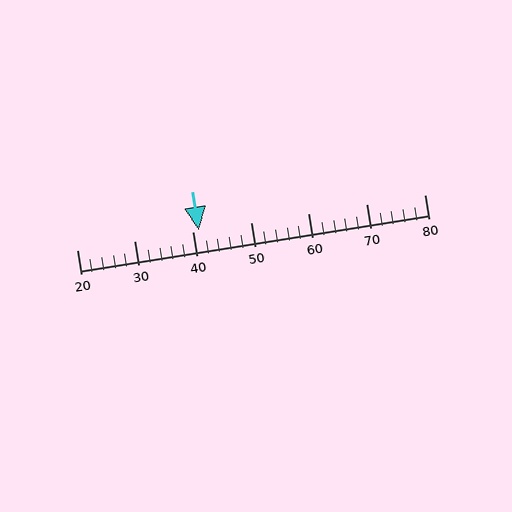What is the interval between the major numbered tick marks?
The major tick marks are spaced 10 units apart.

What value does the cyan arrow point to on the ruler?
The cyan arrow points to approximately 41.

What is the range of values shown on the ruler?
The ruler shows values from 20 to 80.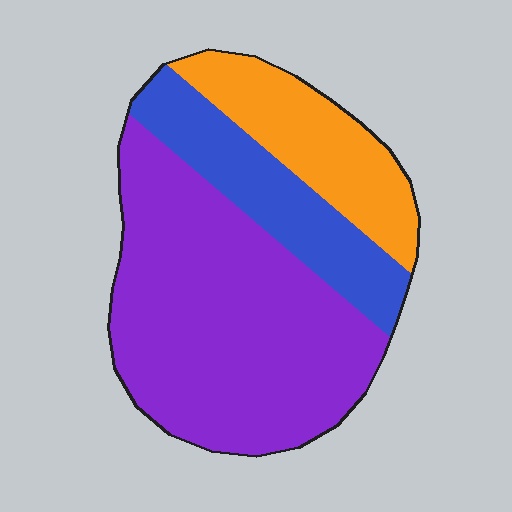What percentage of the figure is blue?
Blue takes up between a sixth and a third of the figure.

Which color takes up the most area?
Purple, at roughly 60%.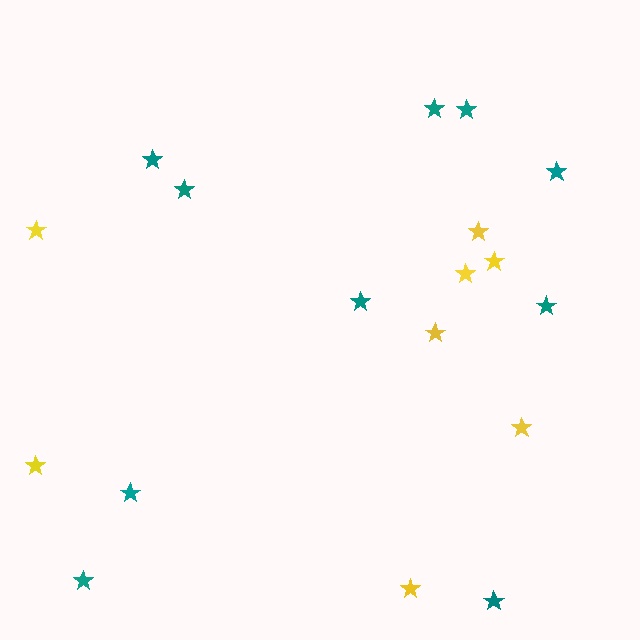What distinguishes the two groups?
There are 2 groups: one group of teal stars (10) and one group of yellow stars (8).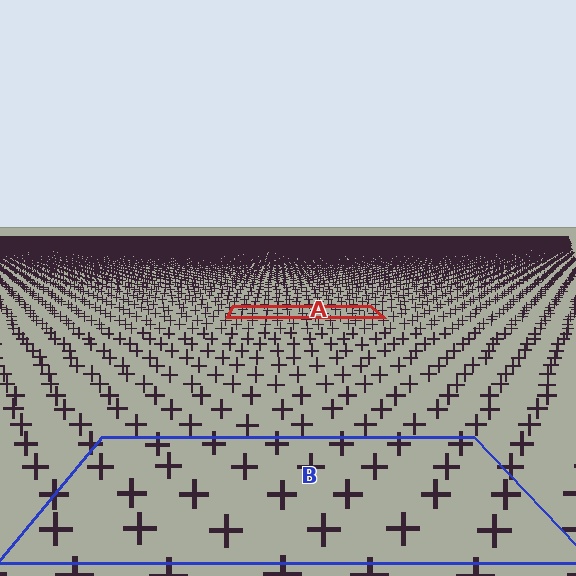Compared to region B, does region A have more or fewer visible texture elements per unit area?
Region A has more texture elements per unit area — they are packed more densely because it is farther away.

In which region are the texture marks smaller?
The texture marks are smaller in region A, because it is farther away.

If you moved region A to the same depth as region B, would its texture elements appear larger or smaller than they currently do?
They would appear larger. At a closer depth, the same texture elements are projected at a bigger on-screen size.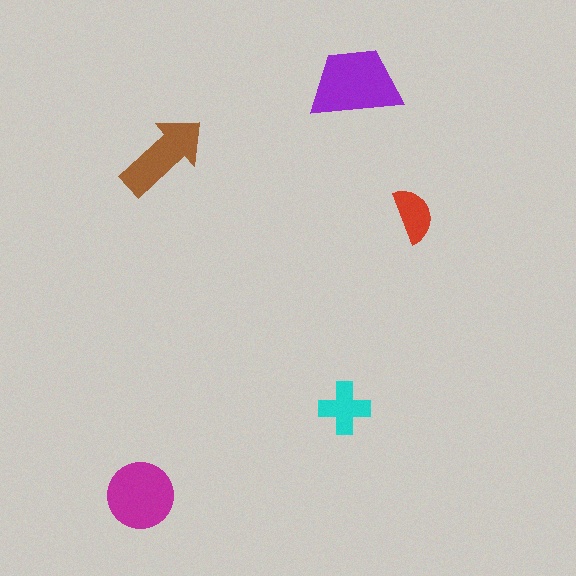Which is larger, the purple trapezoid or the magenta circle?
The purple trapezoid.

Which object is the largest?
The purple trapezoid.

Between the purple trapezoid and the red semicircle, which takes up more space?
The purple trapezoid.